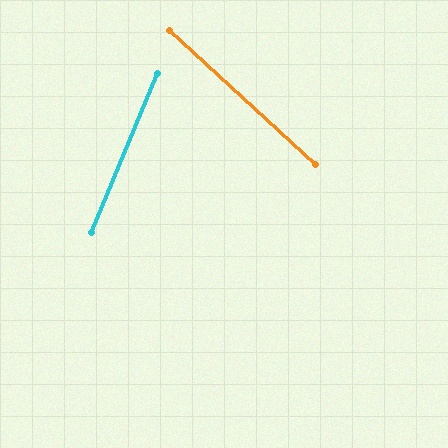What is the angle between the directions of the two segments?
Approximately 70 degrees.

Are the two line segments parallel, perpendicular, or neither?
Neither parallel nor perpendicular — they differ by about 70°.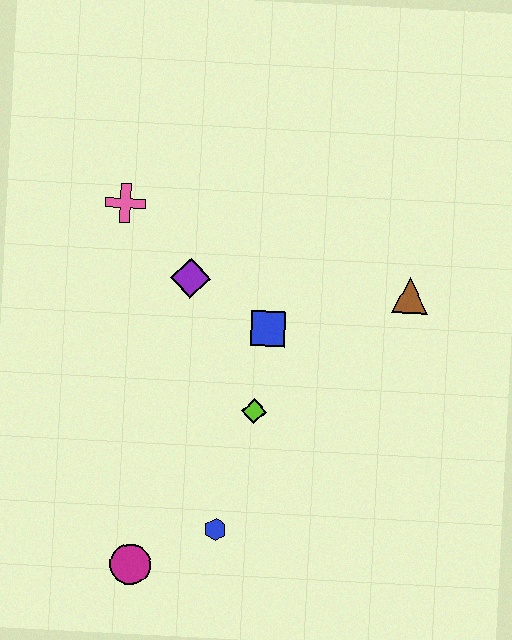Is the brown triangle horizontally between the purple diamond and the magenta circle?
No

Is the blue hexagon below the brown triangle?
Yes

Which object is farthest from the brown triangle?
The magenta circle is farthest from the brown triangle.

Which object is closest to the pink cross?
The purple diamond is closest to the pink cross.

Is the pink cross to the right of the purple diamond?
No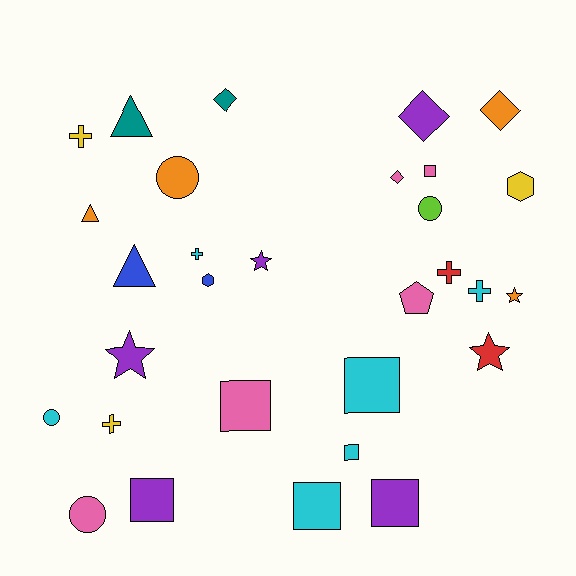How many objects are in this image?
There are 30 objects.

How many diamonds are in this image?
There are 4 diamonds.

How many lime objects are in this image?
There is 1 lime object.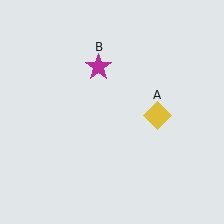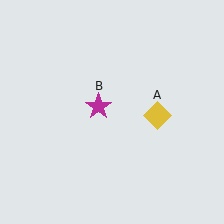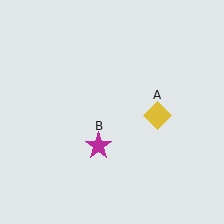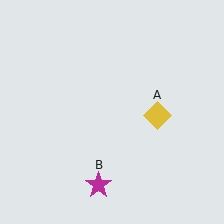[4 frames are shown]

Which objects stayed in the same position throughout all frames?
Yellow diamond (object A) remained stationary.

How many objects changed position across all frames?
1 object changed position: magenta star (object B).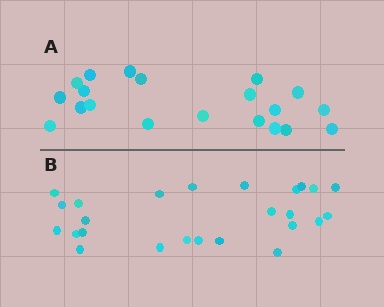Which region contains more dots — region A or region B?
Region B (the bottom region) has more dots.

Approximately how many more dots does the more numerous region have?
Region B has about 5 more dots than region A.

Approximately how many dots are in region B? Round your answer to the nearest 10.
About 20 dots. (The exact count is 25, which rounds to 20.)